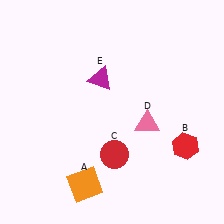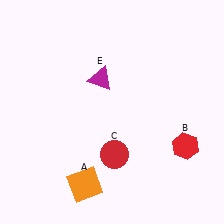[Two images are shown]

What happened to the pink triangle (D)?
The pink triangle (D) was removed in Image 2. It was in the bottom-right area of Image 1.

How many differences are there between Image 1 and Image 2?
There is 1 difference between the two images.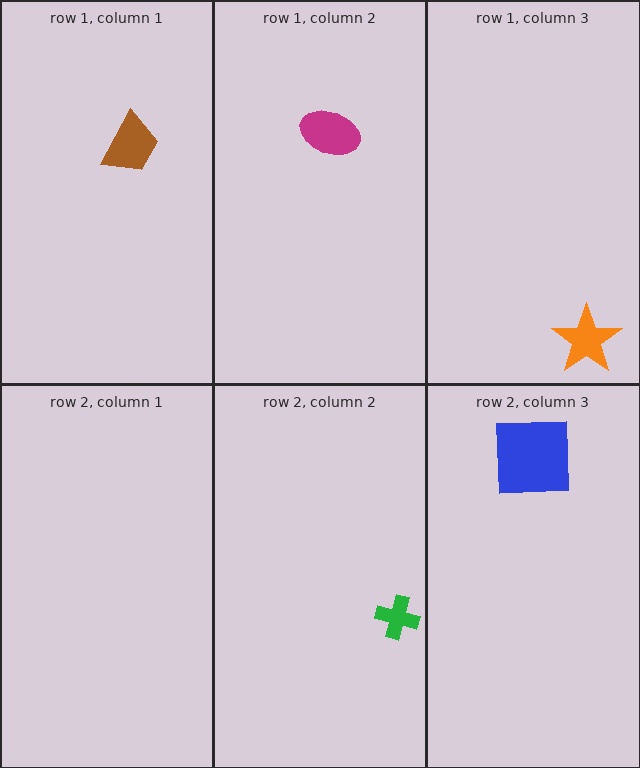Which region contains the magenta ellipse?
The row 1, column 2 region.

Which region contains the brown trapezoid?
The row 1, column 1 region.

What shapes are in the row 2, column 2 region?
The green cross.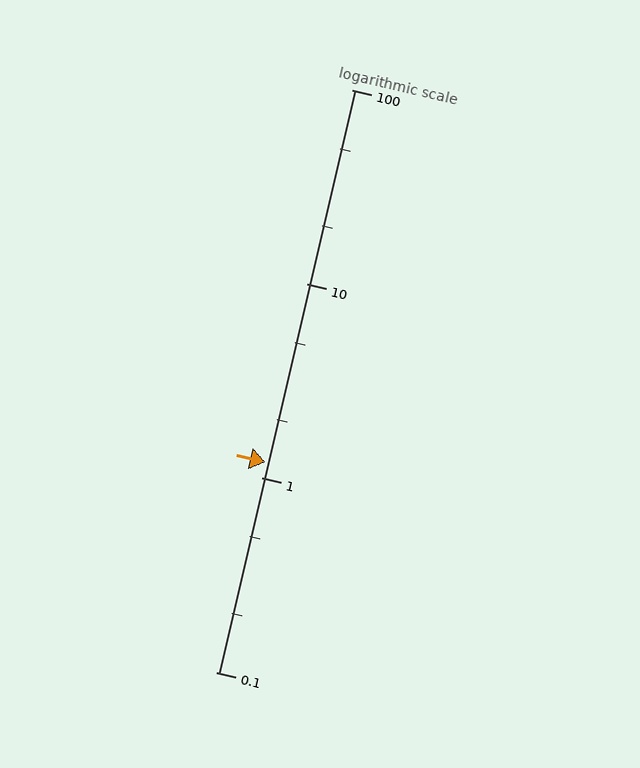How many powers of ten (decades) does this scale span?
The scale spans 3 decades, from 0.1 to 100.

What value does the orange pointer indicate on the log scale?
The pointer indicates approximately 1.2.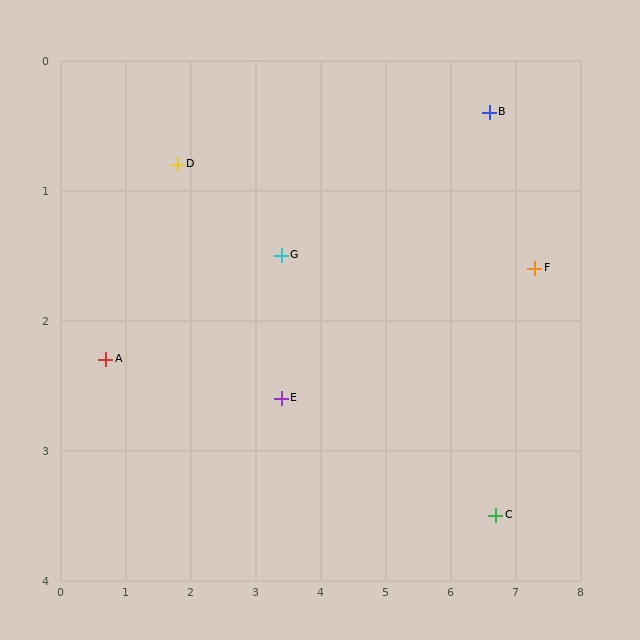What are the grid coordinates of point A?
Point A is at approximately (0.7, 2.3).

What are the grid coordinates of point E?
Point E is at approximately (3.4, 2.6).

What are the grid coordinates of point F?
Point F is at approximately (7.3, 1.6).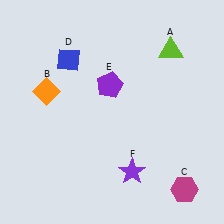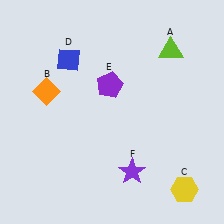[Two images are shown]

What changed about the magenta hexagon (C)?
In Image 1, C is magenta. In Image 2, it changed to yellow.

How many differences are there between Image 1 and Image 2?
There is 1 difference between the two images.